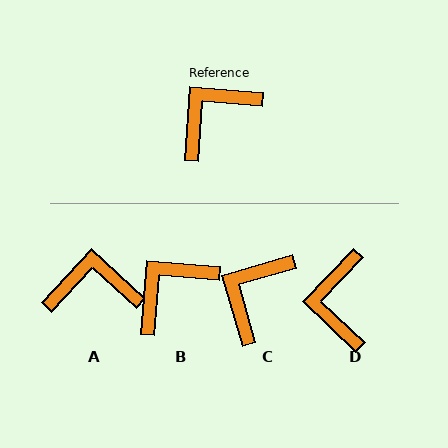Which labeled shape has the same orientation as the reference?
B.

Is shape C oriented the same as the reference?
No, it is off by about 21 degrees.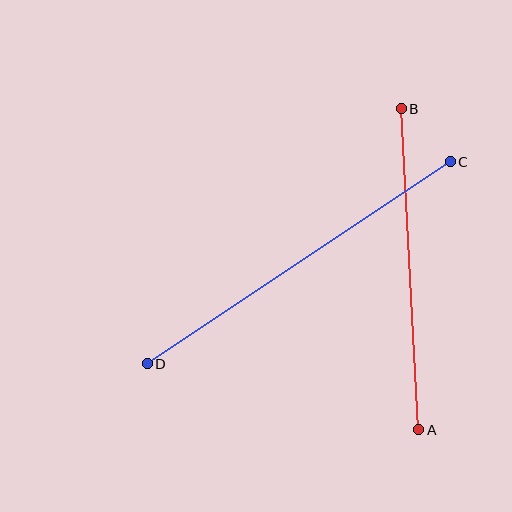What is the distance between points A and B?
The distance is approximately 322 pixels.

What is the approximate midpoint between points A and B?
The midpoint is at approximately (410, 269) pixels.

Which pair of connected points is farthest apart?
Points C and D are farthest apart.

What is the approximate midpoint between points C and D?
The midpoint is at approximately (299, 263) pixels.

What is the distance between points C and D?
The distance is approximately 364 pixels.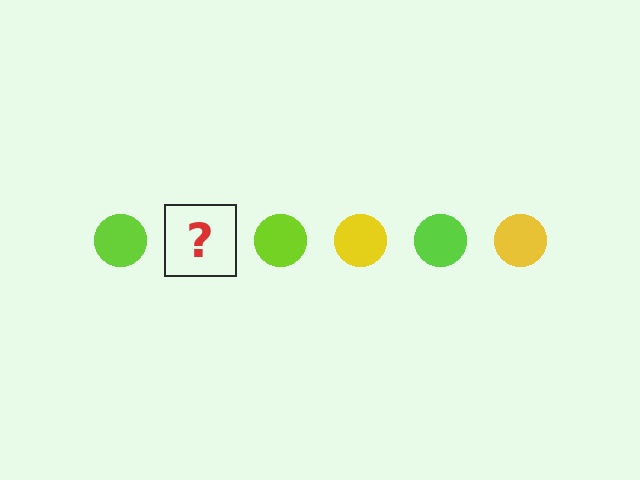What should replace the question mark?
The question mark should be replaced with a yellow circle.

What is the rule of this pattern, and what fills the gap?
The rule is that the pattern cycles through lime, yellow circles. The gap should be filled with a yellow circle.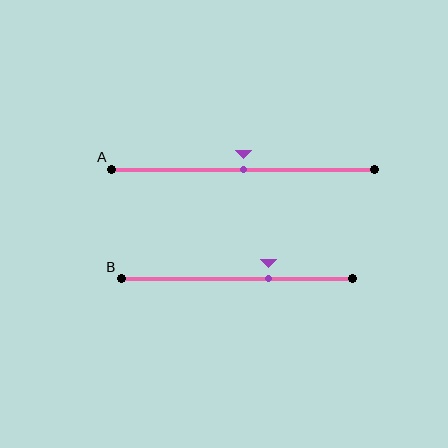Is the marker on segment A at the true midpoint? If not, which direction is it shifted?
Yes, the marker on segment A is at the true midpoint.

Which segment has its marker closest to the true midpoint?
Segment A has its marker closest to the true midpoint.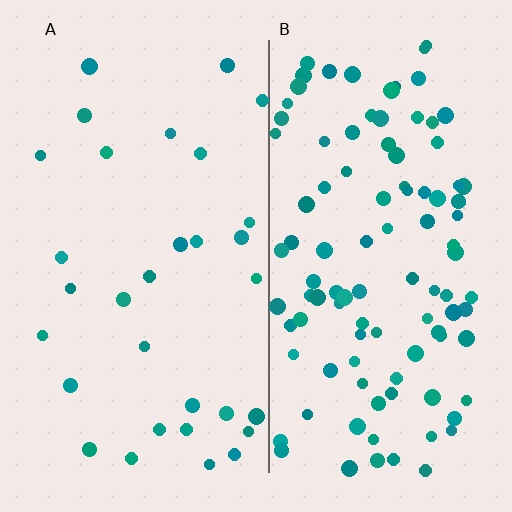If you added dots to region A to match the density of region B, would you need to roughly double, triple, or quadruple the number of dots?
Approximately triple.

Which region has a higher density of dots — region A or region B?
B (the right).